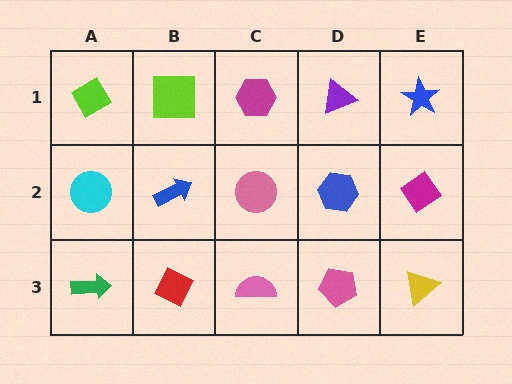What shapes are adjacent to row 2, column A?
A lime diamond (row 1, column A), a green arrow (row 3, column A), a blue arrow (row 2, column B).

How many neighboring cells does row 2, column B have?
4.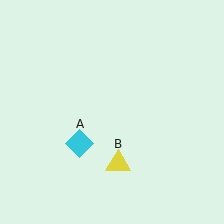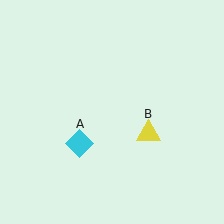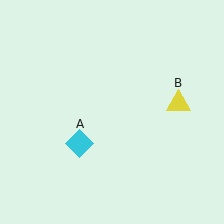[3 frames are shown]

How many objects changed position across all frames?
1 object changed position: yellow triangle (object B).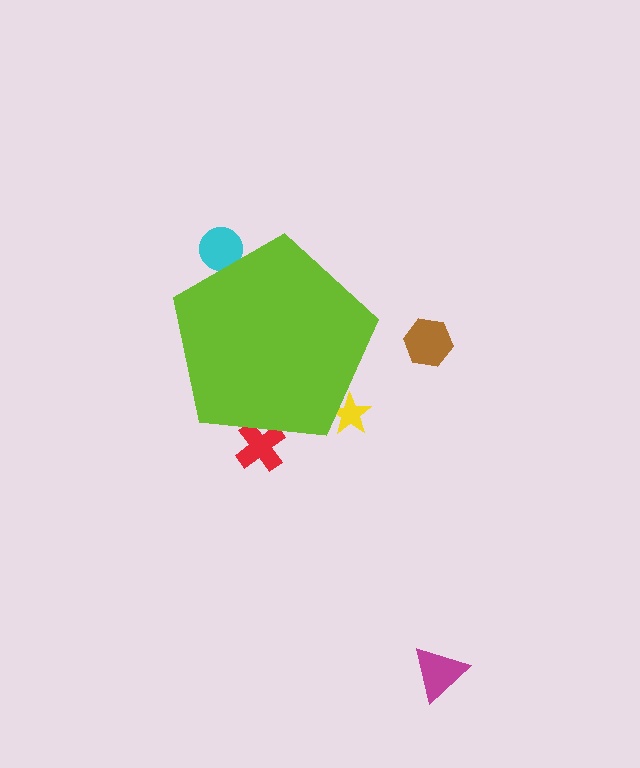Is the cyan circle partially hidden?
Yes, the cyan circle is partially hidden behind the lime pentagon.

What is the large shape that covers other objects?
A lime pentagon.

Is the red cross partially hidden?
Yes, the red cross is partially hidden behind the lime pentagon.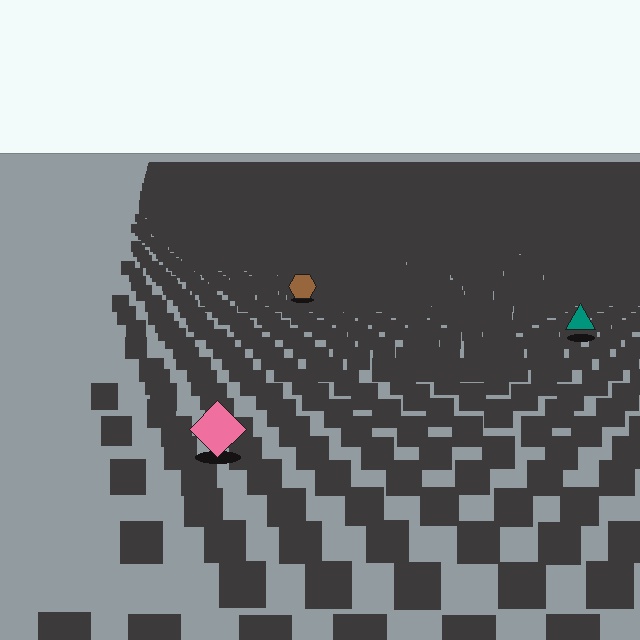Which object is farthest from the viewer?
The brown hexagon is farthest from the viewer. It appears smaller and the ground texture around it is denser.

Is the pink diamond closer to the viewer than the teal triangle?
Yes. The pink diamond is closer — you can tell from the texture gradient: the ground texture is coarser near it.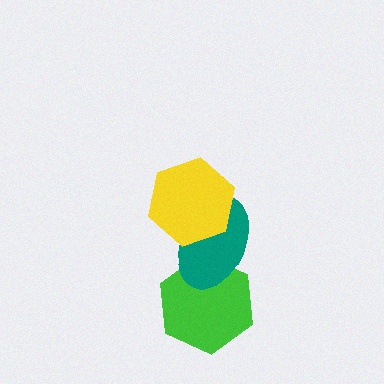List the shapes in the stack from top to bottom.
From top to bottom: the yellow hexagon, the teal ellipse, the green hexagon.